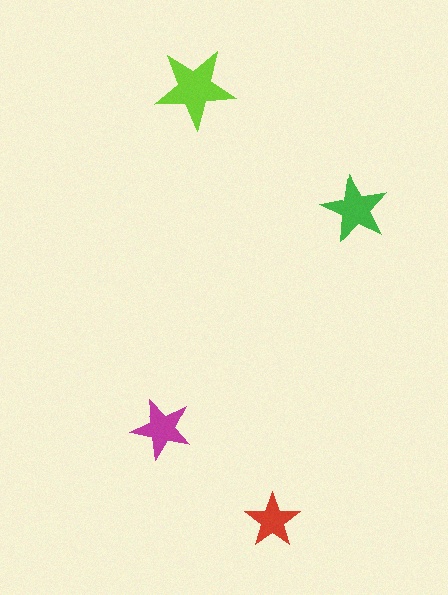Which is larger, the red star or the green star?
The green one.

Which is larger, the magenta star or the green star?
The green one.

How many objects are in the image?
There are 4 objects in the image.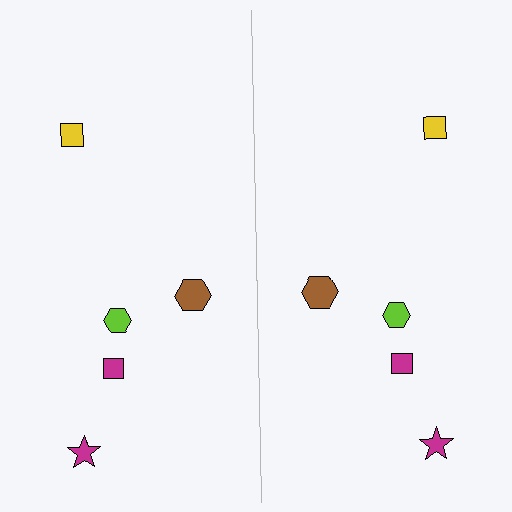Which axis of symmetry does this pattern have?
The pattern has a vertical axis of symmetry running through the center of the image.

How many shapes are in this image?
There are 10 shapes in this image.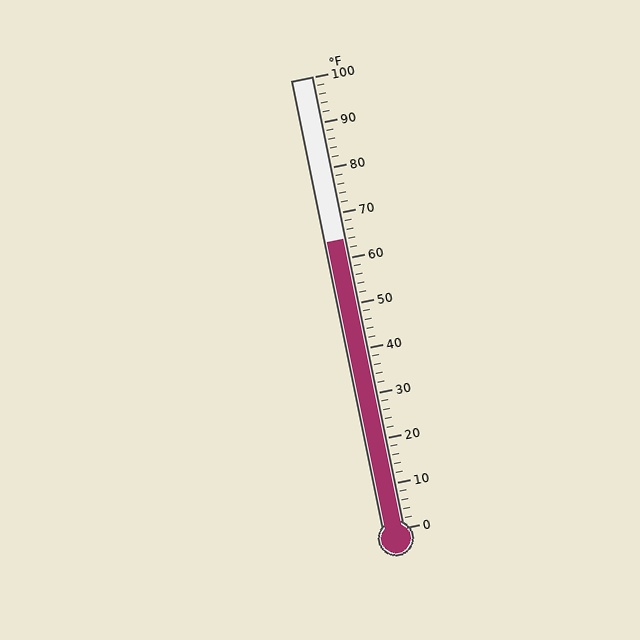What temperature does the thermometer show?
The thermometer shows approximately 64°F.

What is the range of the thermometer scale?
The thermometer scale ranges from 0°F to 100°F.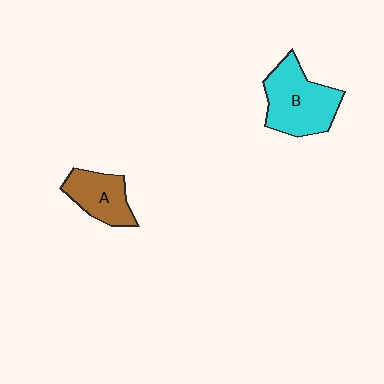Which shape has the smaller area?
Shape A (brown).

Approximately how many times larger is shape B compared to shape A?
Approximately 1.5 times.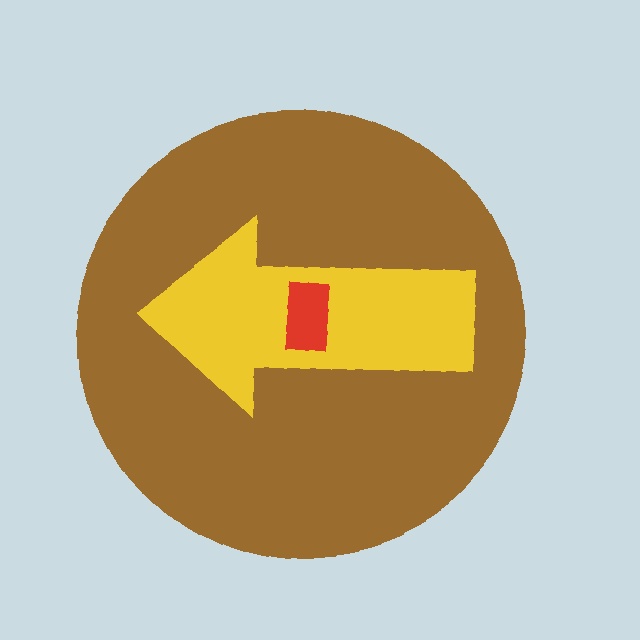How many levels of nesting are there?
3.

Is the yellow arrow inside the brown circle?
Yes.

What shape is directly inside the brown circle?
The yellow arrow.